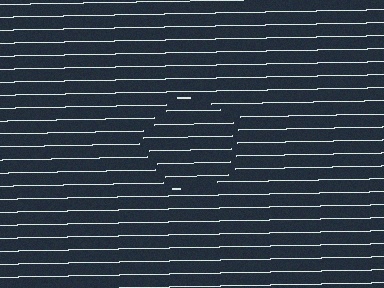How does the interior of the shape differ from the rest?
The interior of the shape contains the same grating, shifted by half a period — the contour is defined by the phase discontinuity where line-ends from the inner and outer gratings abut.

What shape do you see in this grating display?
An illusory pentagon. The interior of the shape contains the same grating, shifted by half a period — the contour is defined by the phase discontinuity where line-ends from the inner and outer gratings abut.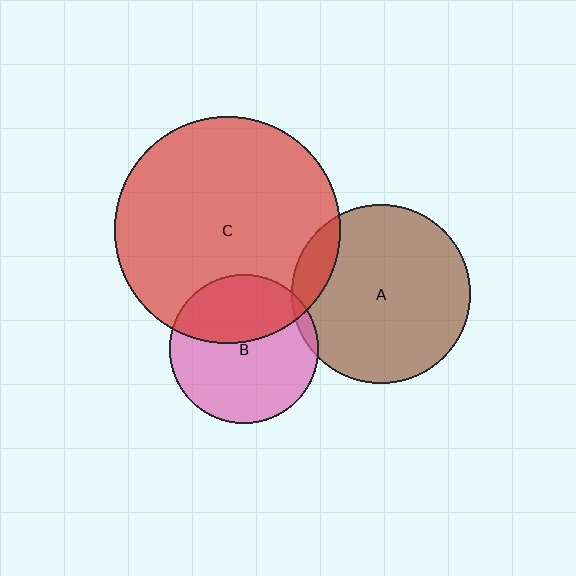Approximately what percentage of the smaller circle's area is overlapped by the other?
Approximately 40%.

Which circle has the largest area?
Circle C (red).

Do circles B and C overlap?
Yes.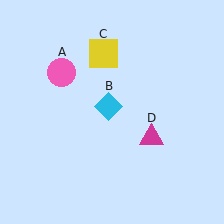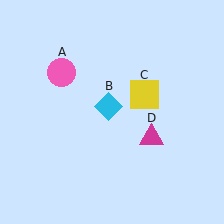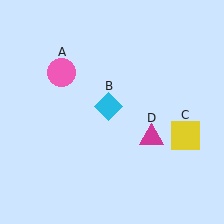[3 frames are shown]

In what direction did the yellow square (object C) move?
The yellow square (object C) moved down and to the right.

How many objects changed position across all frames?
1 object changed position: yellow square (object C).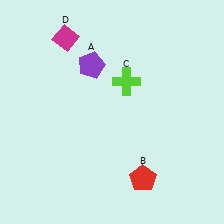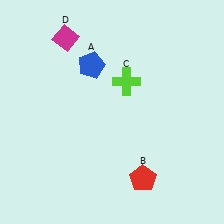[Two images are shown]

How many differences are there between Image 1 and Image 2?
There is 1 difference between the two images.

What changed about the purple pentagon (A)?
In Image 1, A is purple. In Image 2, it changed to blue.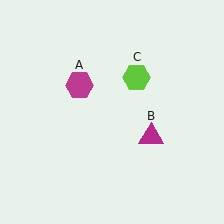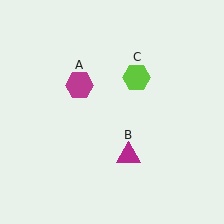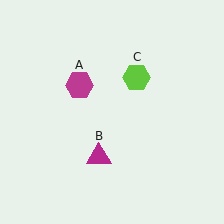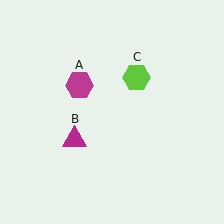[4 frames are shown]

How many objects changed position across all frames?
1 object changed position: magenta triangle (object B).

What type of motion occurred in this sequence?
The magenta triangle (object B) rotated clockwise around the center of the scene.